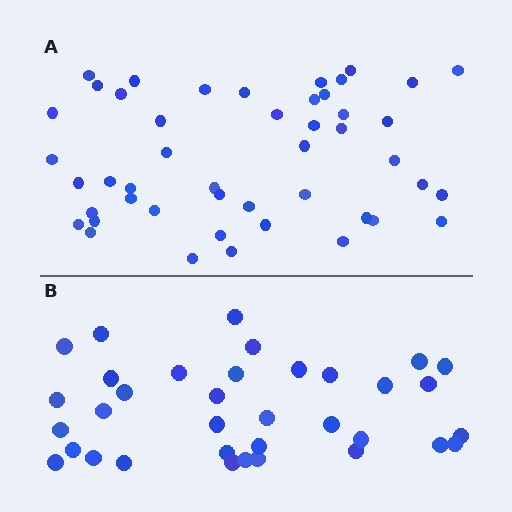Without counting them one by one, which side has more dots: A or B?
Region A (the top region) has more dots.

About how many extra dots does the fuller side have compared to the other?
Region A has roughly 12 or so more dots than region B.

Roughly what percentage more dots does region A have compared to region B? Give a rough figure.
About 35% more.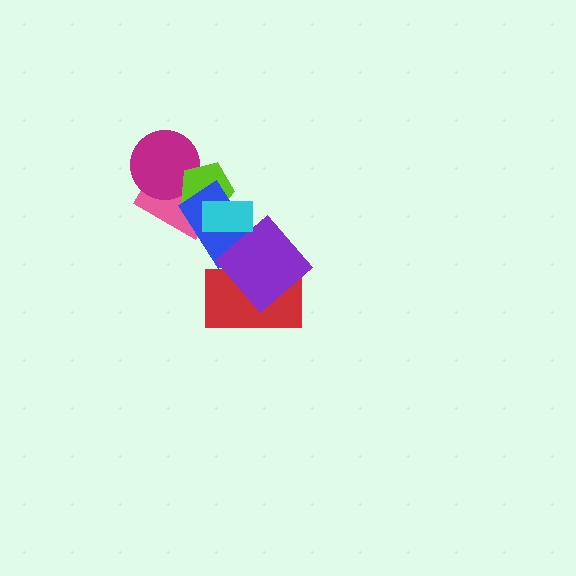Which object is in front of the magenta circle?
The lime pentagon is in front of the magenta circle.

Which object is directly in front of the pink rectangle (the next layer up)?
The magenta circle is directly in front of the pink rectangle.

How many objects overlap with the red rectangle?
1 object overlaps with the red rectangle.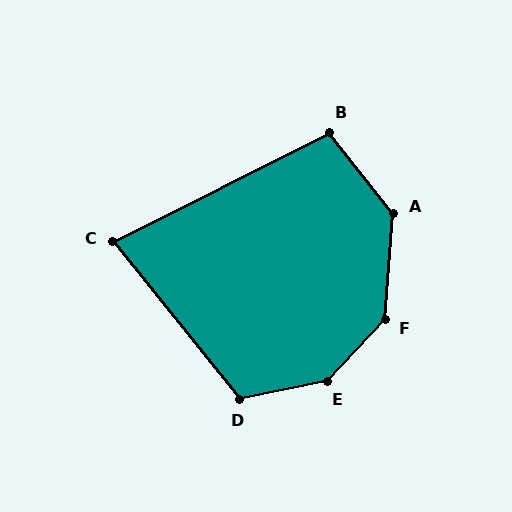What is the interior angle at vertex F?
Approximately 141 degrees (obtuse).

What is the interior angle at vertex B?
Approximately 101 degrees (obtuse).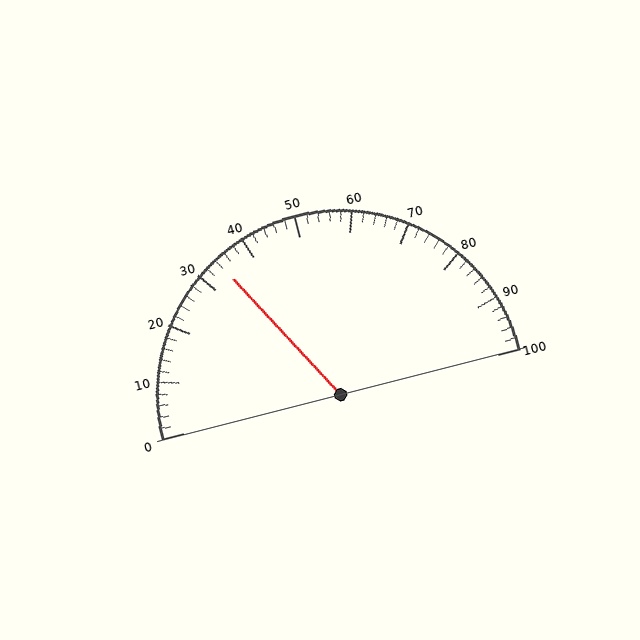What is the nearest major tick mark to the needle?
The nearest major tick mark is 30.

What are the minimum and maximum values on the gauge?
The gauge ranges from 0 to 100.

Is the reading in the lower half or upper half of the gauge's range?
The reading is in the lower half of the range (0 to 100).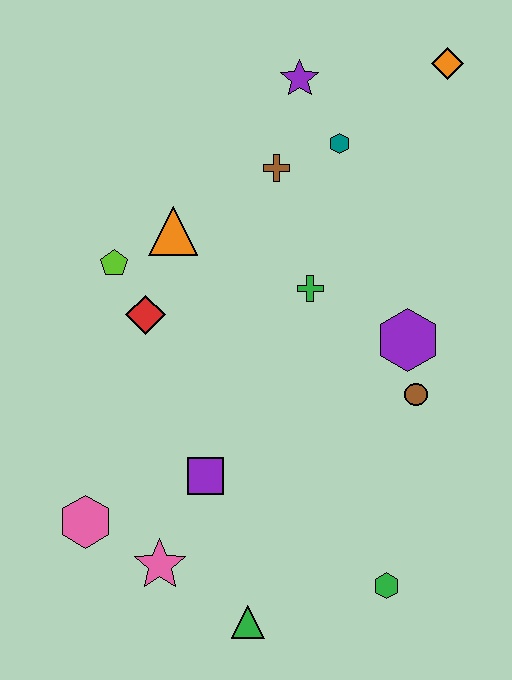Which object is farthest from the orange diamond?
The green triangle is farthest from the orange diamond.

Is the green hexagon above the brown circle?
No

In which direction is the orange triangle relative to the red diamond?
The orange triangle is above the red diamond.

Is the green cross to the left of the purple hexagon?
Yes